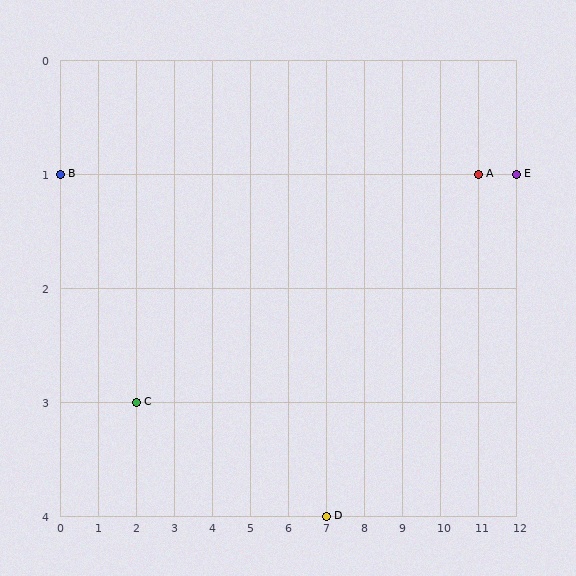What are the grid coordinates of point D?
Point D is at grid coordinates (7, 4).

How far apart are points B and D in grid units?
Points B and D are 7 columns and 3 rows apart (about 7.6 grid units diagonally).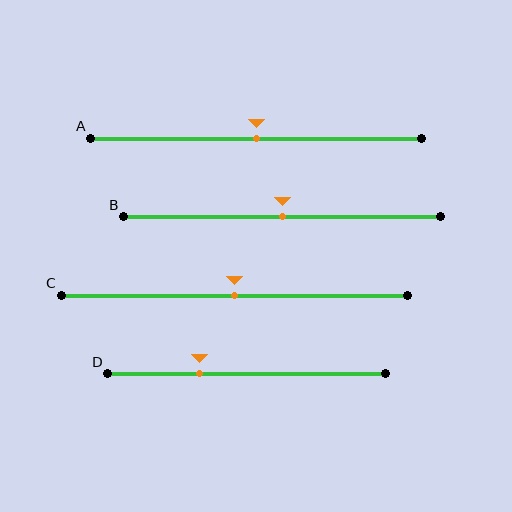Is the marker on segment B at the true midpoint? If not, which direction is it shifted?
Yes, the marker on segment B is at the true midpoint.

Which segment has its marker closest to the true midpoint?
Segment A has its marker closest to the true midpoint.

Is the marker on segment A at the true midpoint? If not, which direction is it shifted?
Yes, the marker on segment A is at the true midpoint.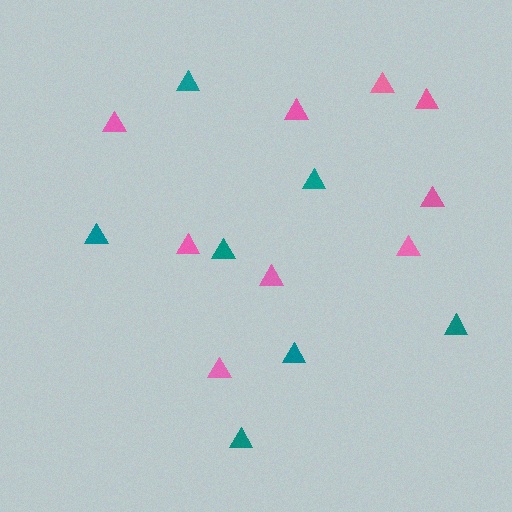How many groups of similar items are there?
There are 2 groups: one group of pink triangles (9) and one group of teal triangles (7).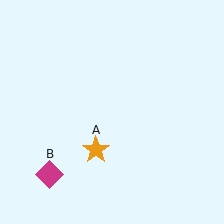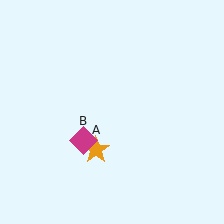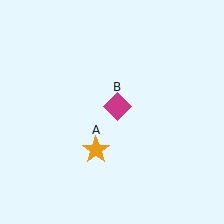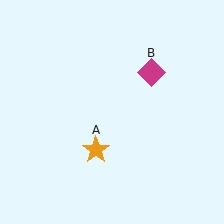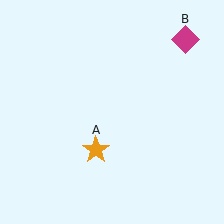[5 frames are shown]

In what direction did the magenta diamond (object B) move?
The magenta diamond (object B) moved up and to the right.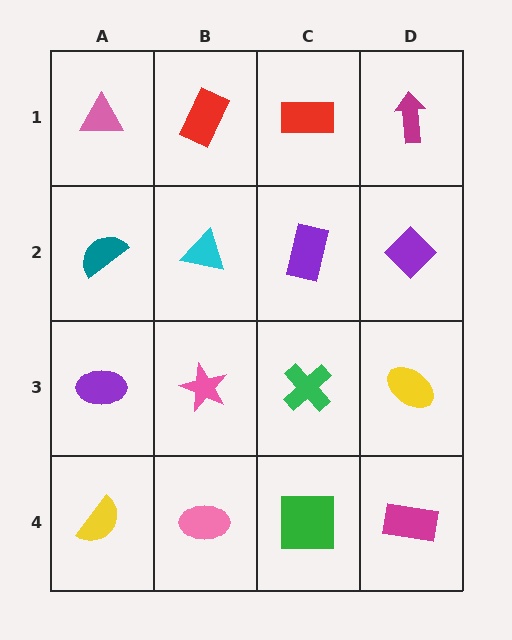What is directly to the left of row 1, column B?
A pink triangle.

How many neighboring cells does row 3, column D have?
3.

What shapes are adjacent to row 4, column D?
A yellow ellipse (row 3, column D), a green square (row 4, column C).